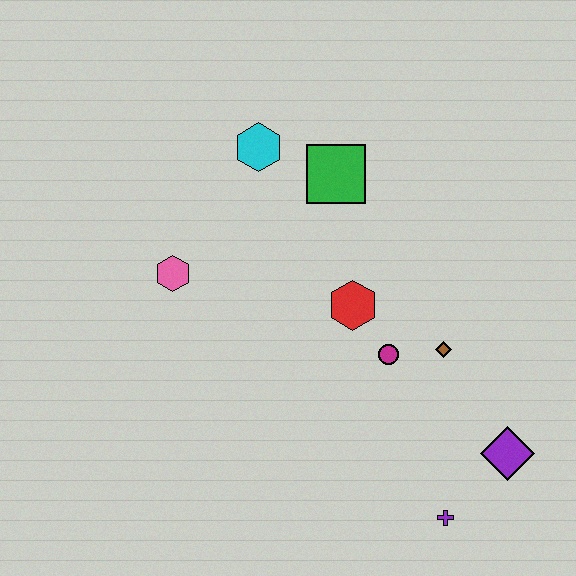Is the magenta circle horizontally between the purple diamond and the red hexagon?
Yes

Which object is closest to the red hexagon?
The magenta circle is closest to the red hexagon.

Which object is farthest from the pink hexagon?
The purple diamond is farthest from the pink hexagon.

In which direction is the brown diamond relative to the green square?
The brown diamond is below the green square.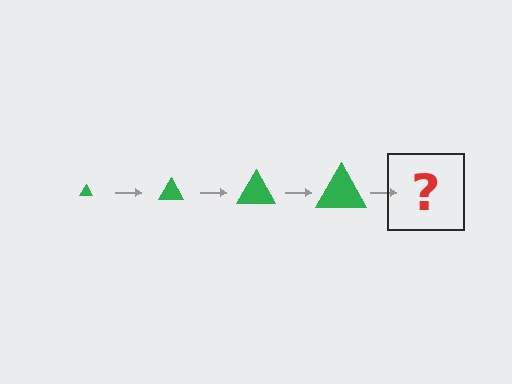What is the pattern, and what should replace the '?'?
The pattern is that the triangle gets progressively larger each step. The '?' should be a green triangle, larger than the previous one.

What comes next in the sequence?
The next element should be a green triangle, larger than the previous one.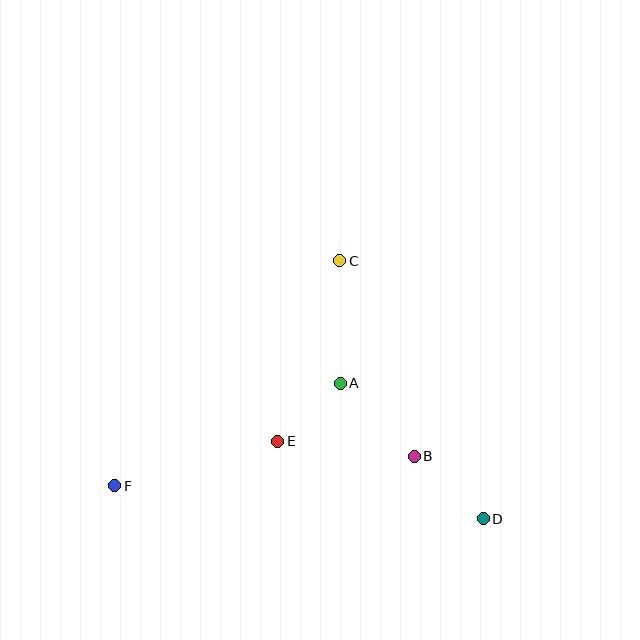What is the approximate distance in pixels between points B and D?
The distance between B and D is approximately 93 pixels.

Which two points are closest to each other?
Points A and E are closest to each other.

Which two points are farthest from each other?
Points D and F are farthest from each other.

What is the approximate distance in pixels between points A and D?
The distance between A and D is approximately 197 pixels.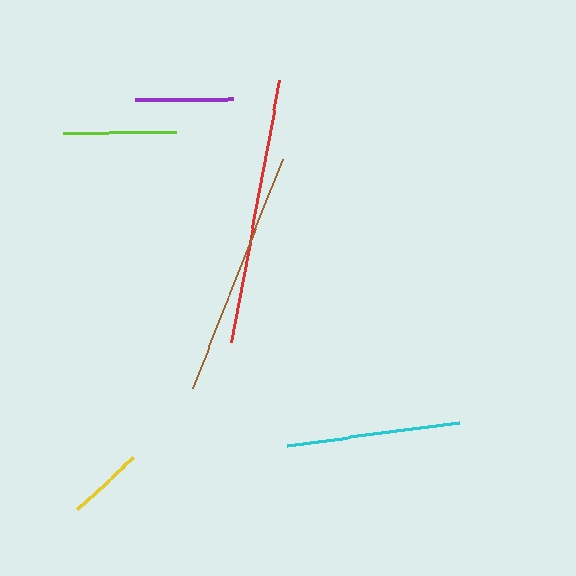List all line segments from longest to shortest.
From longest to shortest: red, brown, cyan, lime, purple, yellow.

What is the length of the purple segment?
The purple segment is approximately 98 pixels long.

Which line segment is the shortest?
The yellow line is the shortest at approximately 76 pixels.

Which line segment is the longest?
The red line is the longest at approximately 266 pixels.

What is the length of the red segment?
The red segment is approximately 266 pixels long.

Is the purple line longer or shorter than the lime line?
The lime line is longer than the purple line.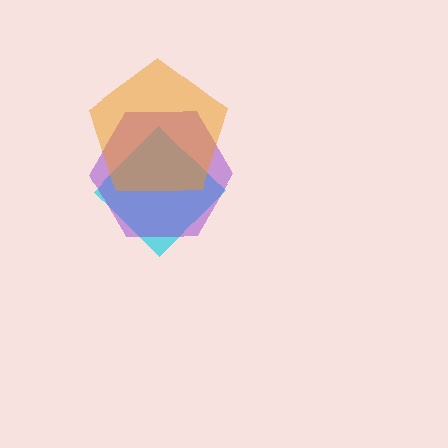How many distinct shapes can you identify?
There are 3 distinct shapes: a cyan diamond, a purple hexagon, an orange pentagon.